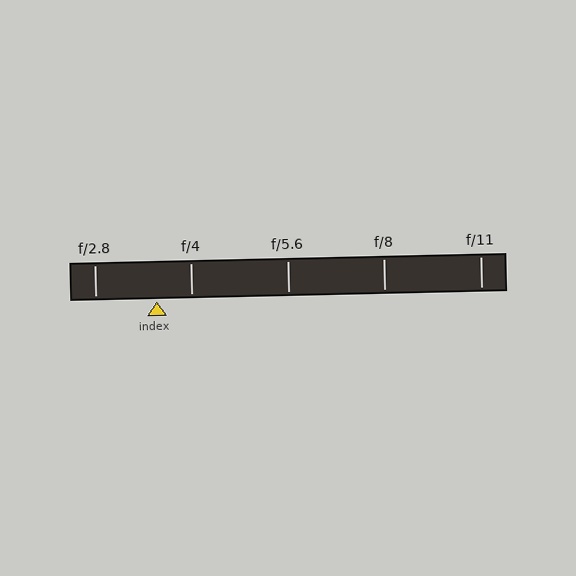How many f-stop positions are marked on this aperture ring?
There are 5 f-stop positions marked.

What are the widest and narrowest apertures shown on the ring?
The widest aperture shown is f/2.8 and the narrowest is f/11.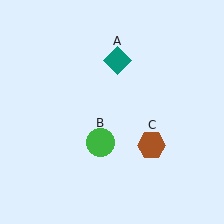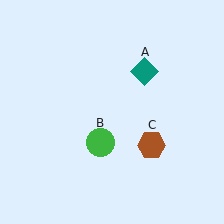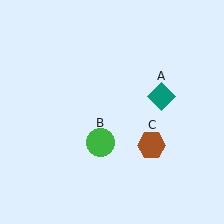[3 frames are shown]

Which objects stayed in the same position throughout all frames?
Green circle (object B) and brown hexagon (object C) remained stationary.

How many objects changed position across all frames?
1 object changed position: teal diamond (object A).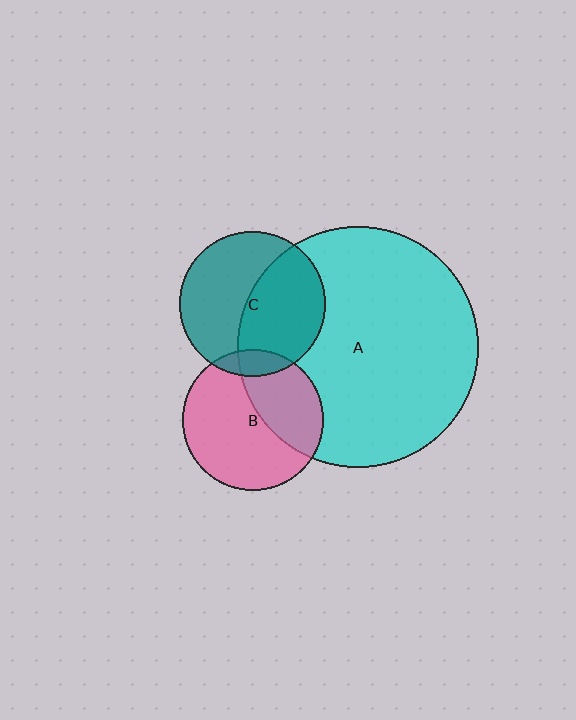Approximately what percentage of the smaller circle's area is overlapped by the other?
Approximately 50%.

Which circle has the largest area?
Circle A (cyan).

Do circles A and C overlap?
Yes.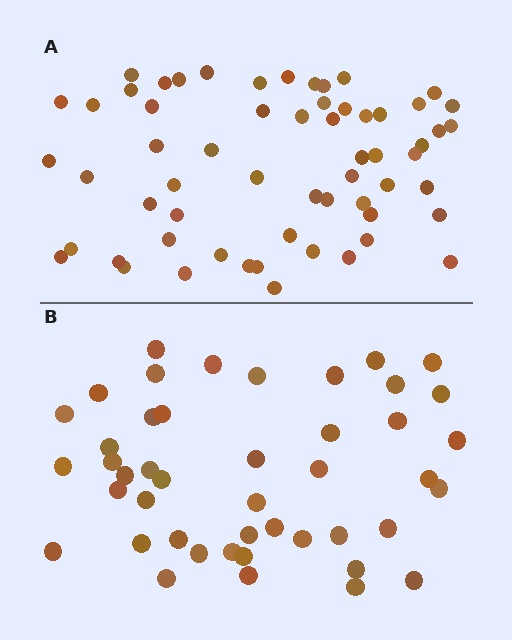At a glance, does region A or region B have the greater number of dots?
Region A (the top region) has more dots.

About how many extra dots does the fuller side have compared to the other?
Region A has approximately 15 more dots than region B.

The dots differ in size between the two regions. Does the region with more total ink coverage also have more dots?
No. Region B has more total ink coverage because its dots are larger, but region A actually contains more individual dots. Total area can be misleading — the number of items is what matters here.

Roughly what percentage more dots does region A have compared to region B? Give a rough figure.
About 35% more.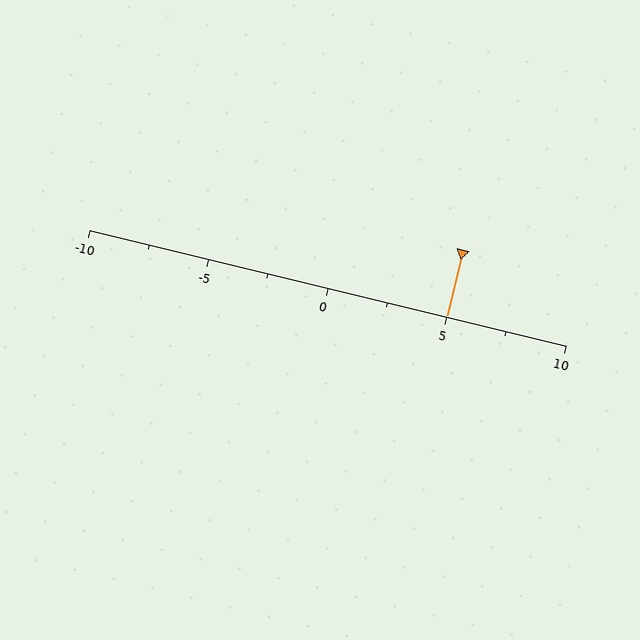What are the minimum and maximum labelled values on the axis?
The axis runs from -10 to 10.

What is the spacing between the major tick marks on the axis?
The major ticks are spaced 5 apart.